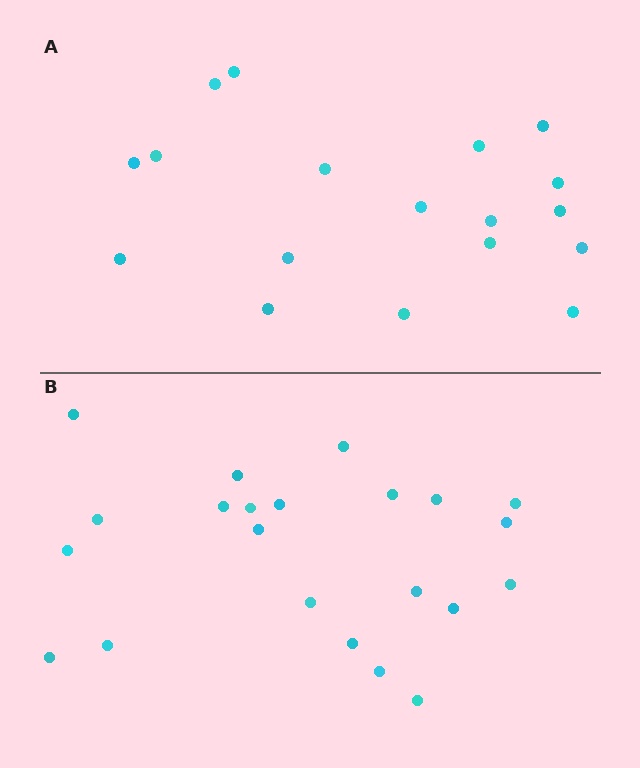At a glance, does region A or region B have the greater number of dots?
Region B (the bottom region) has more dots.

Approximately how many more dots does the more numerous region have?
Region B has about 4 more dots than region A.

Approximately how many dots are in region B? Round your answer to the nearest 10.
About 20 dots. (The exact count is 22, which rounds to 20.)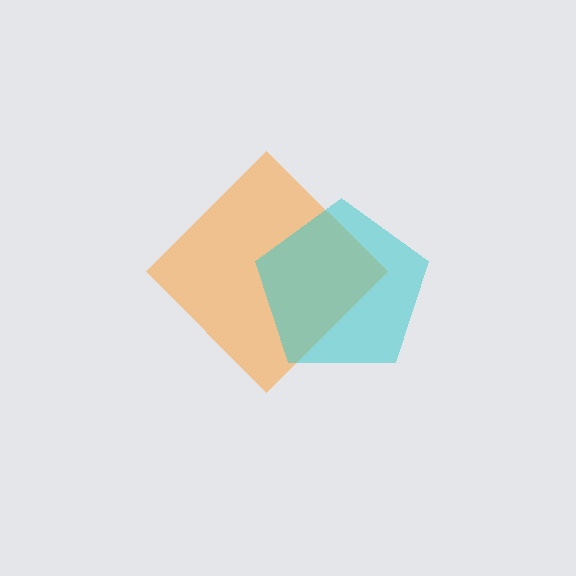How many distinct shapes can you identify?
There are 2 distinct shapes: an orange diamond, a cyan pentagon.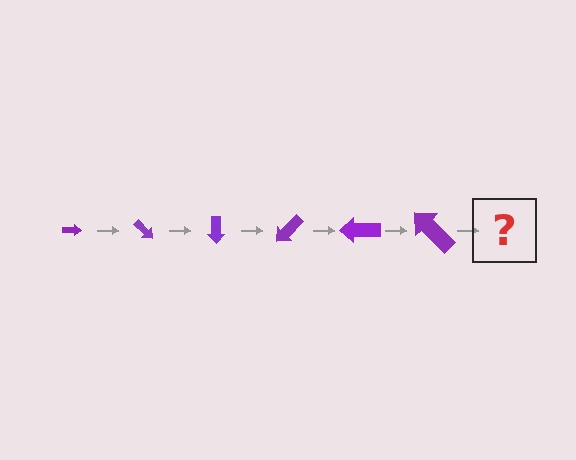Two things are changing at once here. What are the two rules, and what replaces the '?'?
The two rules are that the arrow grows larger each step and it rotates 45 degrees each step. The '?' should be an arrow, larger than the previous one and rotated 270 degrees from the start.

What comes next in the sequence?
The next element should be an arrow, larger than the previous one and rotated 270 degrees from the start.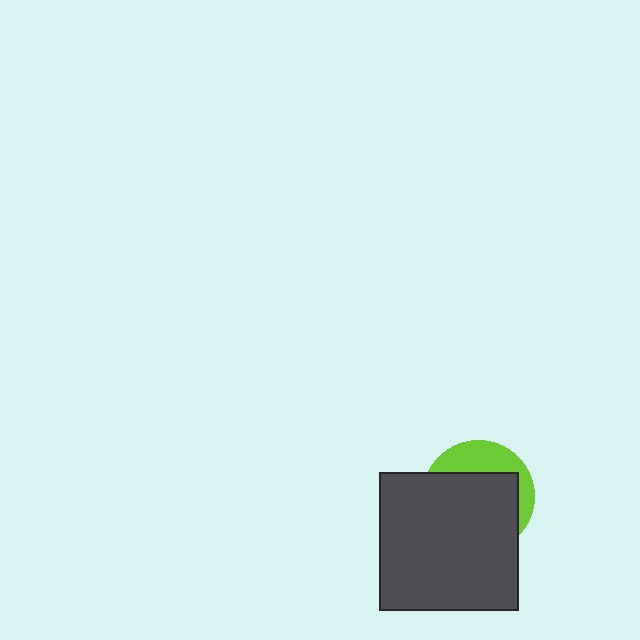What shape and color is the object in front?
The object in front is a dark gray square.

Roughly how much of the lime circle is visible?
A small part of it is visible (roughly 30%).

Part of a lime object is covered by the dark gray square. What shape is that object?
It is a circle.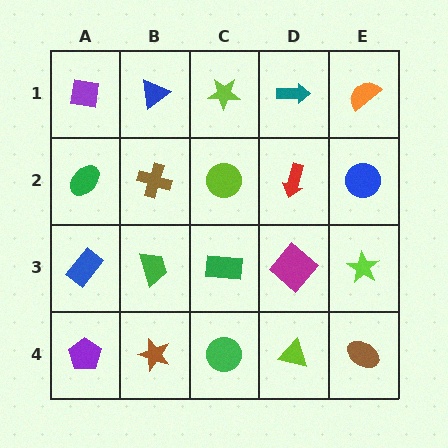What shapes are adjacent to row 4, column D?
A magenta diamond (row 3, column D), a green circle (row 4, column C), a brown ellipse (row 4, column E).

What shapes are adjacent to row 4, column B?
A green trapezoid (row 3, column B), a purple pentagon (row 4, column A), a green circle (row 4, column C).